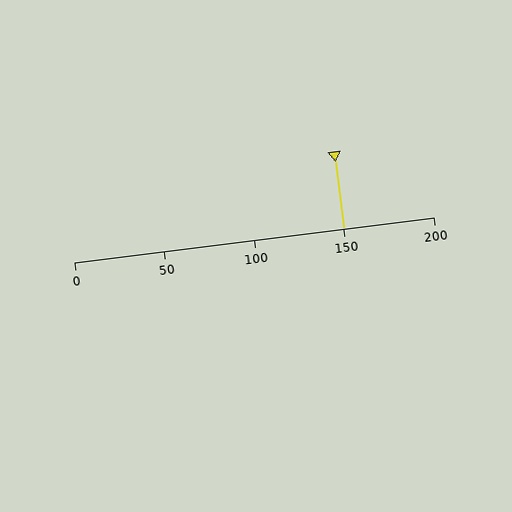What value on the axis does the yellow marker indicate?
The marker indicates approximately 150.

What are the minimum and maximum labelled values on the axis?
The axis runs from 0 to 200.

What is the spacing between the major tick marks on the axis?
The major ticks are spaced 50 apart.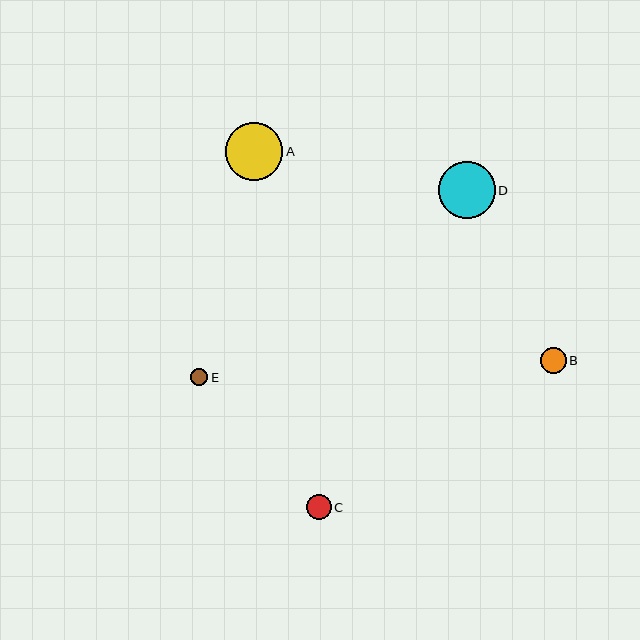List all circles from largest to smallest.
From largest to smallest: A, D, B, C, E.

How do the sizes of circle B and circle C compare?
Circle B and circle C are approximately the same size.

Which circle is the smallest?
Circle E is the smallest with a size of approximately 18 pixels.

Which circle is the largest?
Circle A is the largest with a size of approximately 57 pixels.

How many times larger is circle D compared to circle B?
Circle D is approximately 2.2 times the size of circle B.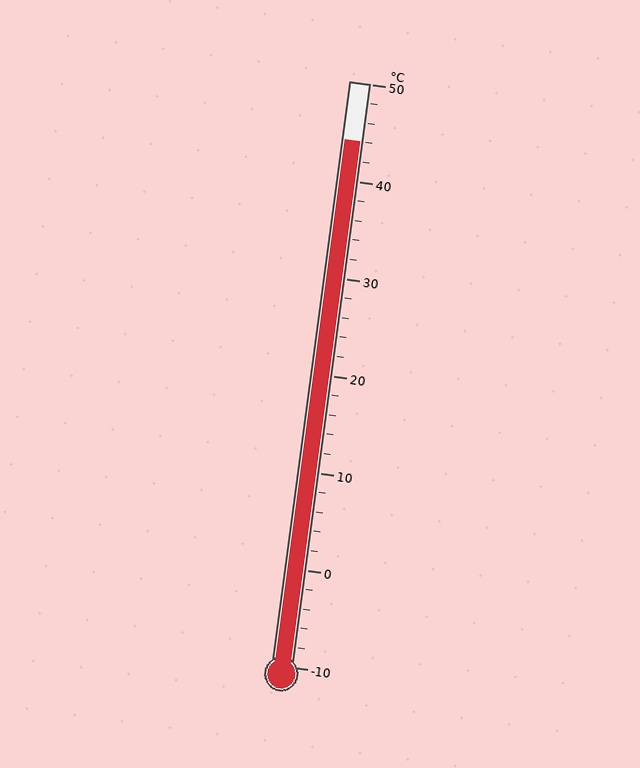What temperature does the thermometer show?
The thermometer shows approximately 44°C.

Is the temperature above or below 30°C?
The temperature is above 30°C.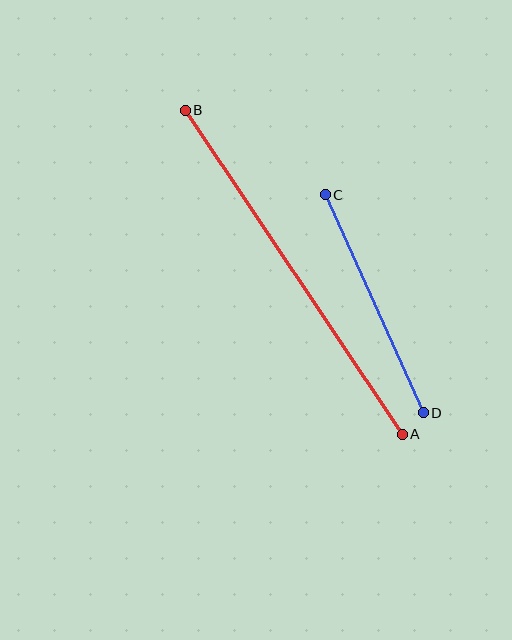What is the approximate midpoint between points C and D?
The midpoint is at approximately (374, 304) pixels.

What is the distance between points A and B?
The distance is approximately 390 pixels.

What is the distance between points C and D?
The distance is approximately 239 pixels.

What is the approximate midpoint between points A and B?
The midpoint is at approximately (294, 272) pixels.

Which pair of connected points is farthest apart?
Points A and B are farthest apart.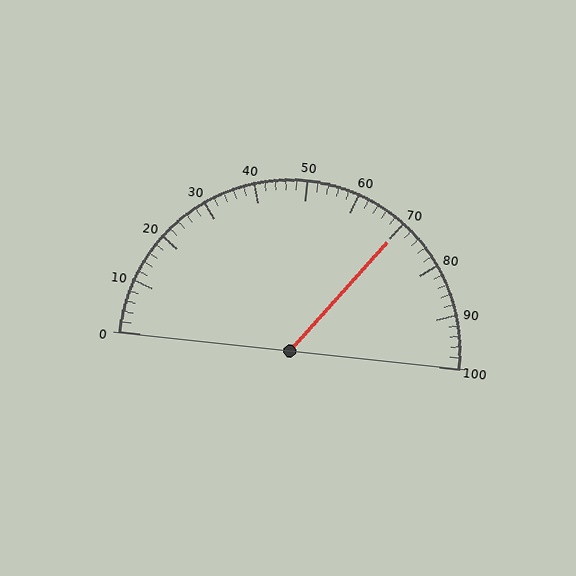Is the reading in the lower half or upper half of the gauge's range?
The reading is in the upper half of the range (0 to 100).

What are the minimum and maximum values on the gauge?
The gauge ranges from 0 to 100.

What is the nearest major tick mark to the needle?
The nearest major tick mark is 70.